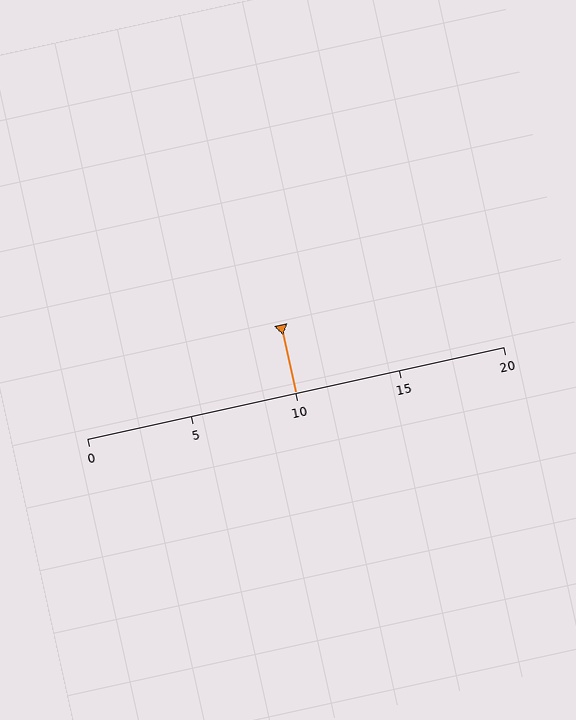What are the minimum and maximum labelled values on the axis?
The axis runs from 0 to 20.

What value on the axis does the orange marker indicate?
The marker indicates approximately 10.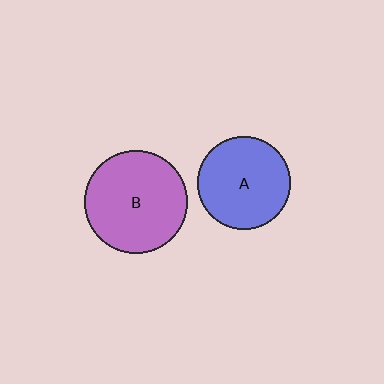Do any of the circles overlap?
No, none of the circles overlap.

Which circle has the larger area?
Circle B (purple).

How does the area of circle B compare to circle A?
Approximately 1.2 times.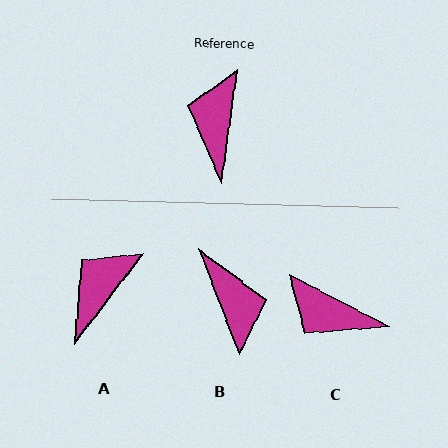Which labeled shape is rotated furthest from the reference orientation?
B, about 151 degrees away.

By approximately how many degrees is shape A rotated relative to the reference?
Approximately 29 degrees clockwise.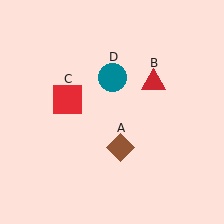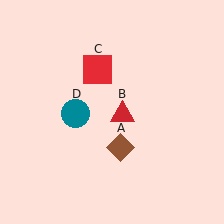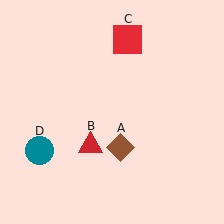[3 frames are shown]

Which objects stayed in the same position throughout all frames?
Brown diamond (object A) remained stationary.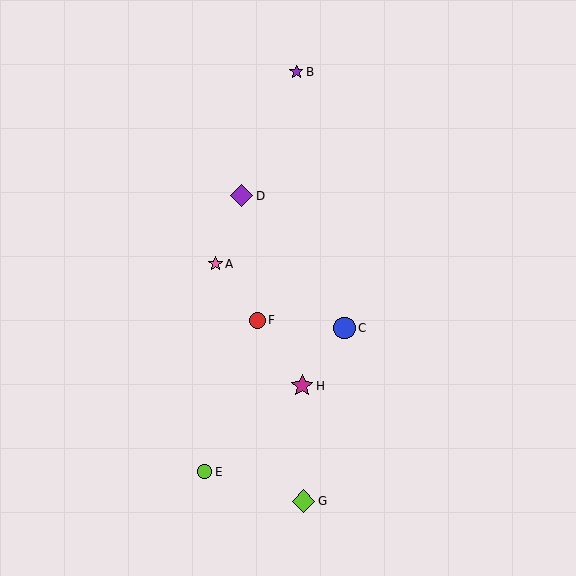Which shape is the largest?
The lime diamond (labeled G) is the largest.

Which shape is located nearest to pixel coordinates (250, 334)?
The red circle (labeled F) at (257, 320) is nearest to that location.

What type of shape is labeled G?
Shape G is a lime diamond.